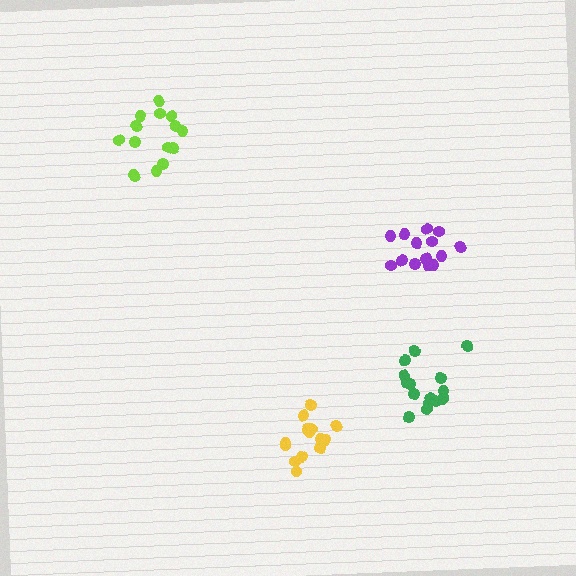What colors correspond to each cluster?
The clusters are colored: lime, purple, yellow, green.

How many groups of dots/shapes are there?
There are 4 groups.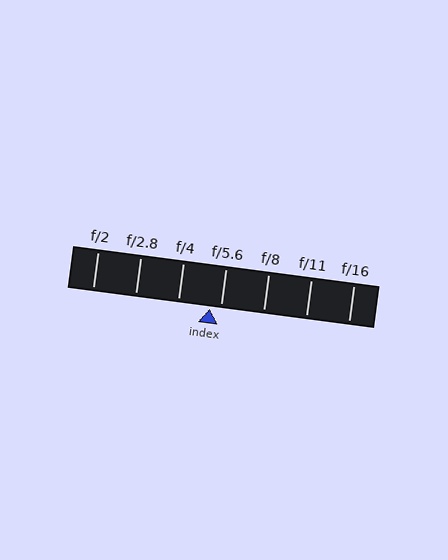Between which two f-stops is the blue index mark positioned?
The index mark is between f/4 and f/5.6.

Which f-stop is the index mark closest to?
The index mark is closest to f/5.6.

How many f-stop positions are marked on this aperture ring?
There are 7 f-stop positions marked.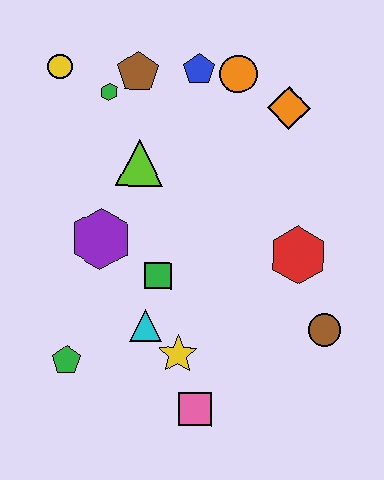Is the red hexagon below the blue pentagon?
Yes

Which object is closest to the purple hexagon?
The green square is closest to the purple hexagon.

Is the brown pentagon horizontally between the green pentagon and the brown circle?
Yes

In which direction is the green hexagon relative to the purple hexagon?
The green hexagon is above the purple hexagon.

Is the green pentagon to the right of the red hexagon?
No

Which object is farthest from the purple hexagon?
The brown circle is farthest from the purple hexagon.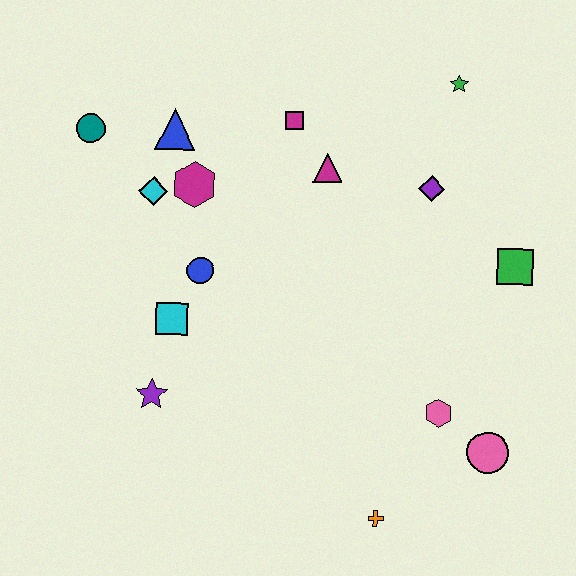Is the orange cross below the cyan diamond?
Yes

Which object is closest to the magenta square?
The magenta triangle is closest to the magenta square.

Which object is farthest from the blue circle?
The pink circle is farthest from the blue circle.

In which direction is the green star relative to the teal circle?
The green star is to the right of the teal circle.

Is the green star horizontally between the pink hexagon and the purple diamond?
No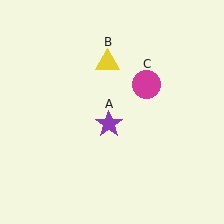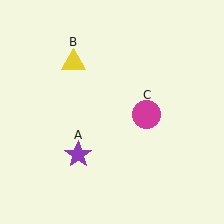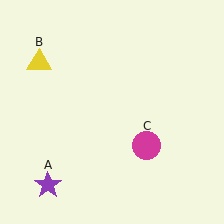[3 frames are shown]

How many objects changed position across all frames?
3 objects changed position: purple star (object A), yellow triangle (object B), magenta circle (object C).